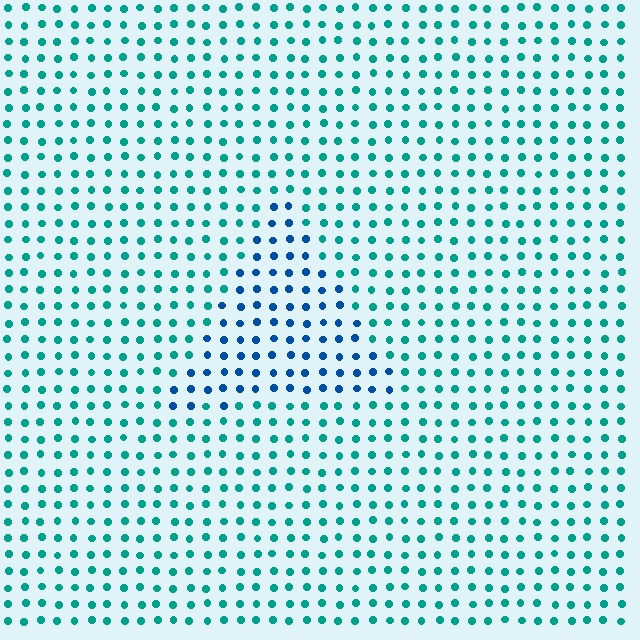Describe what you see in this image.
The image is filled with small teal elements in a uniform arrangement. A triangle-shaped region is visible where the elements are tinted to a slightly different hue, forming a subtle color boundary.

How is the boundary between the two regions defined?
The boundary is defined purely by a slight shift in hue (about 39 degrees). Spacing, size, and orientation are identical on both sides.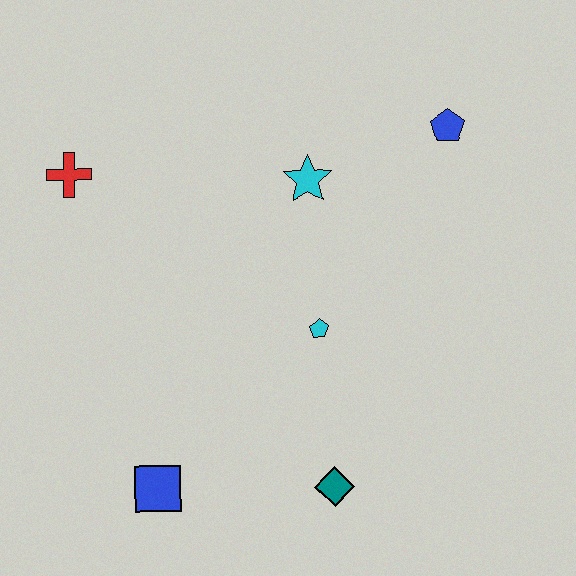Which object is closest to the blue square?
The teal diamond is closest to the blue square.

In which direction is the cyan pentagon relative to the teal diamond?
The cyan pentagon is above the teal diamond.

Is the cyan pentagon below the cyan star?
Yes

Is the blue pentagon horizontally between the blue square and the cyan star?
No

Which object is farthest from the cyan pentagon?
The red cross is farthest from the cyan pentagon.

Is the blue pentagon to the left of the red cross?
No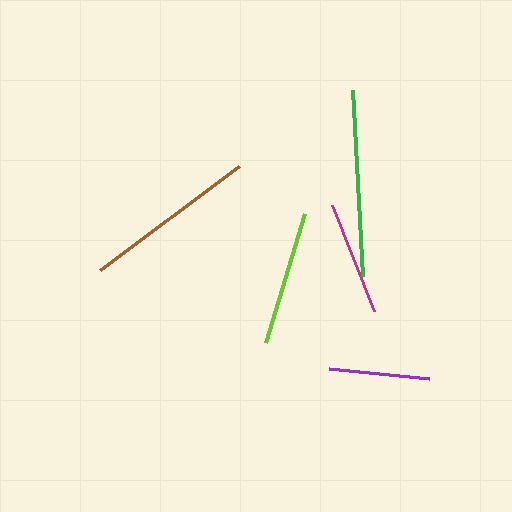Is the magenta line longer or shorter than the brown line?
The brown line is longer than the magenta line.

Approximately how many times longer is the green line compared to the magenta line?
The green line is approximately 1.6 times the length of the magenta line.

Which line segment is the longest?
The green line is the longest at approximately 186 pixels.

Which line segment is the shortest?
The purple line is the shortest at approximately 100 pixels.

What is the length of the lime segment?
The lime segment is approximately 134 pixels long.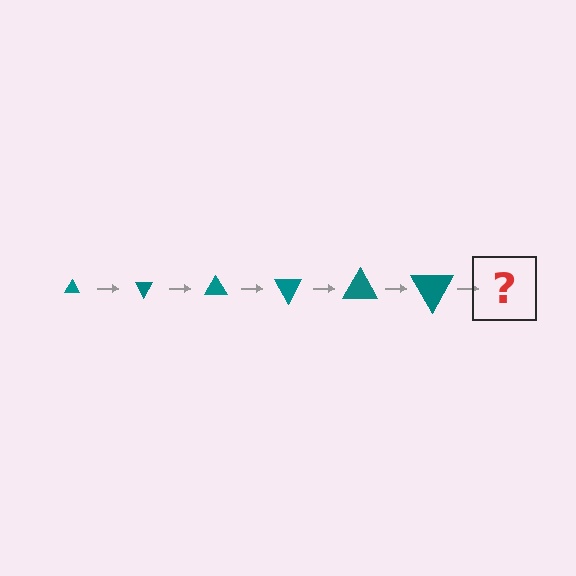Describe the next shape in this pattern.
It should be a triangle, larger than the previous one and rotated 360 degrees from the start.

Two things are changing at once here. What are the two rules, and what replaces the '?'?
The two rules are that the triangle grows larger each step and it rotates 60 degrees each step. The '?' should be a triangle, larger than the previous one and rotated 360 degrees from the start.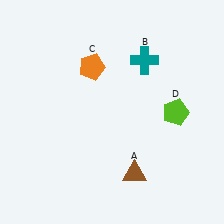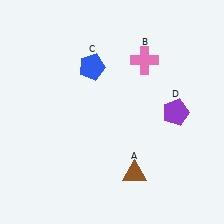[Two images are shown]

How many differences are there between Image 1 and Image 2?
There are 3 differences between the two images.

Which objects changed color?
B changed from teal to pink. C changed from orange to blue. D changed from lime to purple.